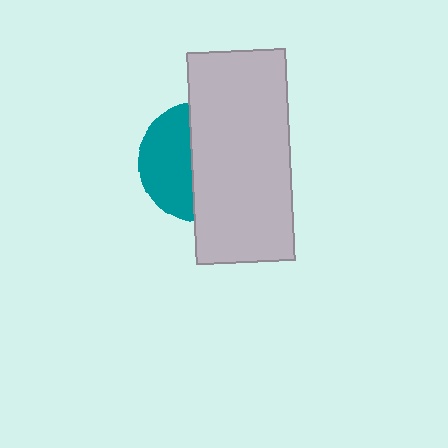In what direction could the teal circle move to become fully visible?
The teal circle could move left. That would shift it out from behind the light gray rectangle entirely.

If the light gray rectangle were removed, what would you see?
You would see the complete teal circle.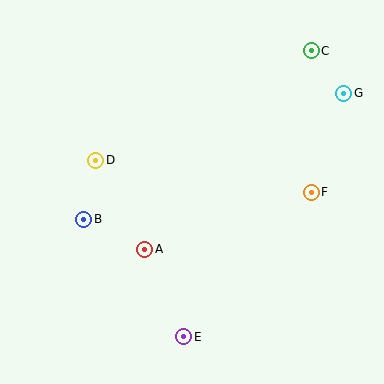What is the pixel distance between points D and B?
The distance between D and B is 60 pixels.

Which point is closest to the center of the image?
Point A at (145, 250) is closest to the center.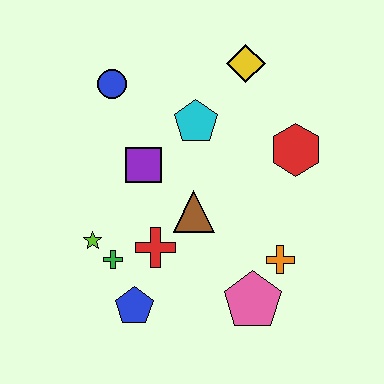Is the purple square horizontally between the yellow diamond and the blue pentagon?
Yes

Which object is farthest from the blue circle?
The pink pentagon is farthest from the blue circle.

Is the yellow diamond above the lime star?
Yes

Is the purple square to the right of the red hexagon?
No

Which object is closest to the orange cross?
The pink pentagon is closest to the orange cross.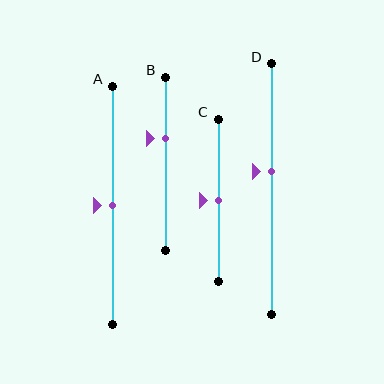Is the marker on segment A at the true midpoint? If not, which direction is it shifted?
Yes, the marker on segment A is at the true midpoint.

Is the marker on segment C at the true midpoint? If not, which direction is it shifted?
Yes, the marker on segment C is at the true midpoint.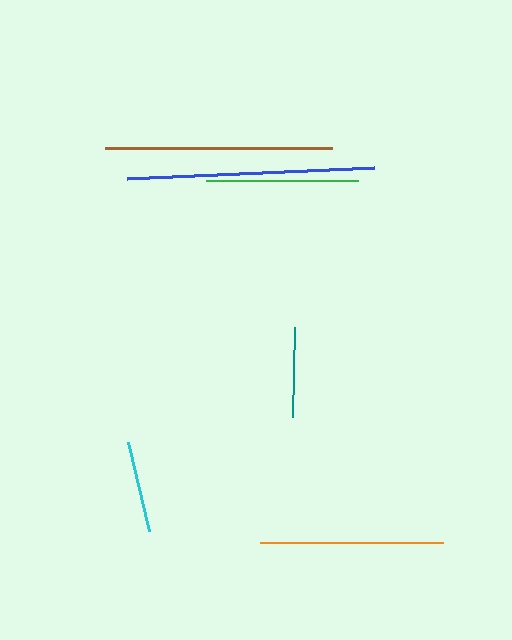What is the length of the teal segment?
The teal segment is approximately 90 pixels long.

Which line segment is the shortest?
The teal line is the shortest at approximately 90 pixels.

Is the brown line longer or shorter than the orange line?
The brown line is longer than the orange line.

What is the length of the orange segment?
The orange segment is approximately 182 pixels long.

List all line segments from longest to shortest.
From longest to shortest: blue, brown, orange, green, cyan, teal.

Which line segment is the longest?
The blue line is the longest at approximately 247 pixels.